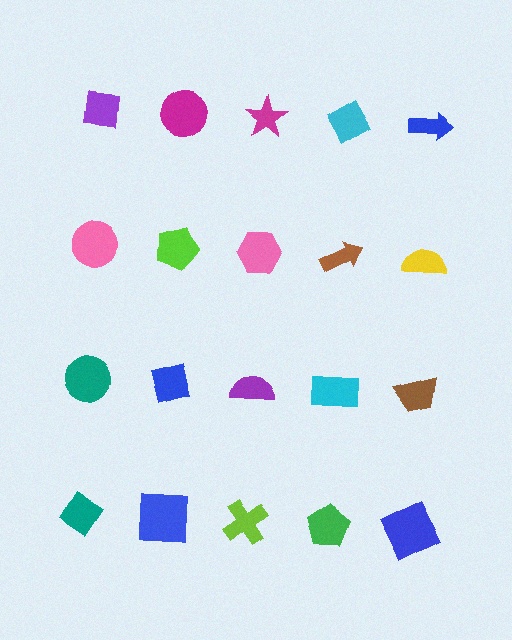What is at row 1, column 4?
A cyan diamond.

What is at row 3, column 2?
A blue square.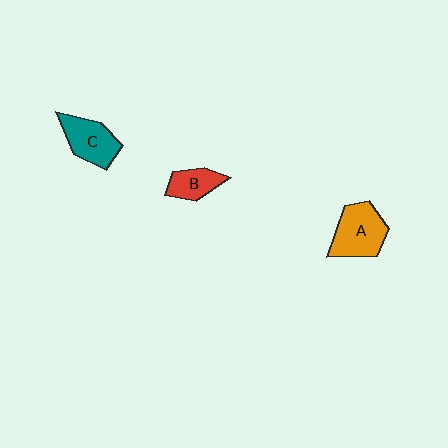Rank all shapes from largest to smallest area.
From largest to smallest: A (orange), C (teal), B (red).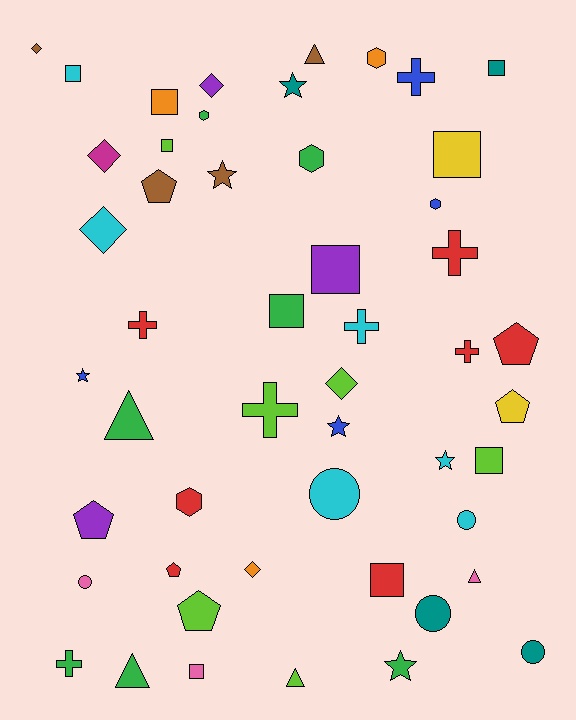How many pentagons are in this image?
There are 6 pentagons.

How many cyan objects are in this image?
There are 6 cyan objects.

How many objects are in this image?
There are 50 objects.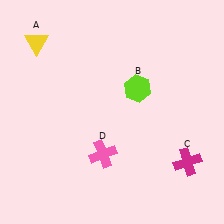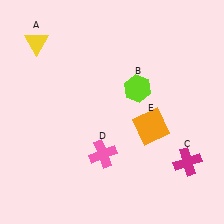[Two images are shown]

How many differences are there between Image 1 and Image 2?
There is 1 difference between the two images.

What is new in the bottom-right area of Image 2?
An orange square (E) was added in the bottom-right area of Image 2.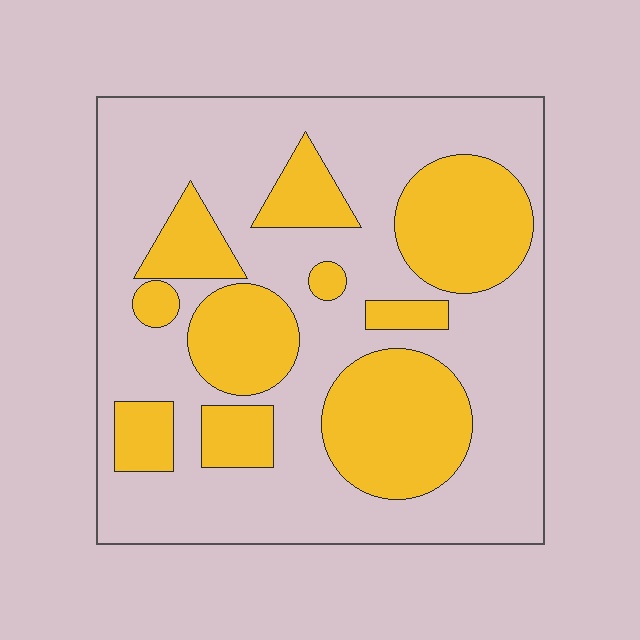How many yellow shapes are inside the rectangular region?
10.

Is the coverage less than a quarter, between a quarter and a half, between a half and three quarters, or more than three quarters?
Between a quarter and a half.